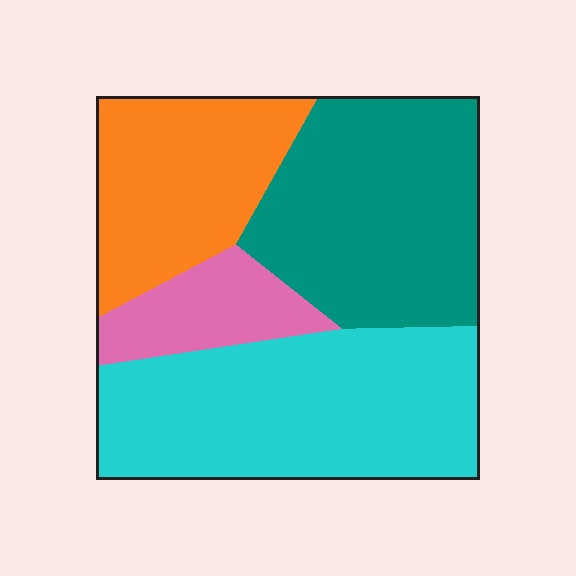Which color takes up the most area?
Cyan, at roughly 35%.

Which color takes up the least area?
Pink, at roughly 10%.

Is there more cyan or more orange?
Cyan.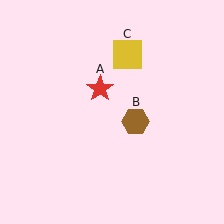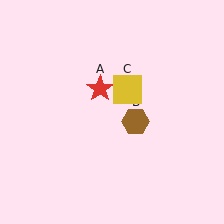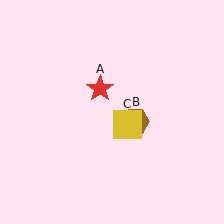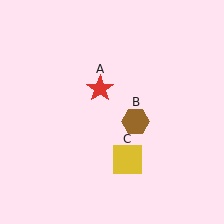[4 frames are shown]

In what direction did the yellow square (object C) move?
The yellow square (object C) moved down.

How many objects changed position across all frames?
1 object changed position: yellow square (object C).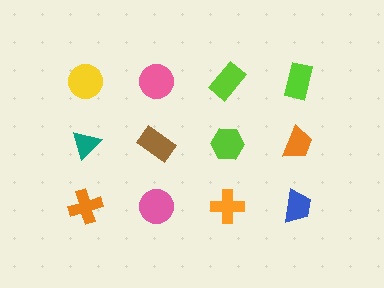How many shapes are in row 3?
4 shapes.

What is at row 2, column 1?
A teal triangle.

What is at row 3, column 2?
A pink circle.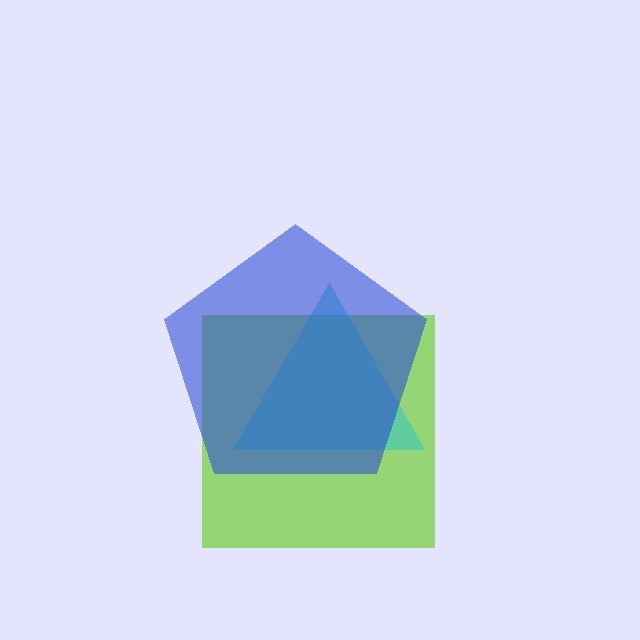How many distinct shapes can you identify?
There are 3 distinct shapes: a lime square, a cyan triangle, a blue pentagon.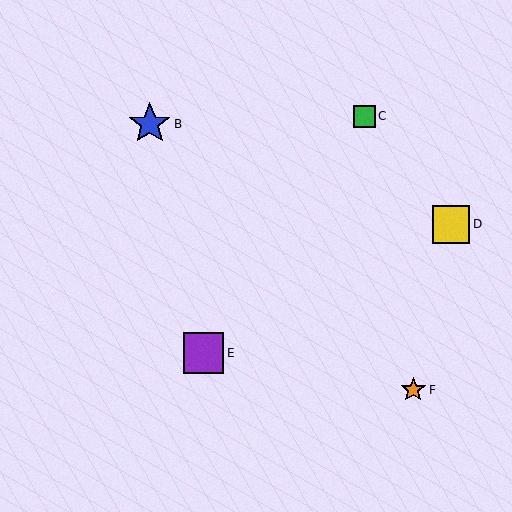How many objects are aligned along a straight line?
3 objects (A, C, E) are aligned along a straight line.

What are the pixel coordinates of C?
Object C is at (364, 116).